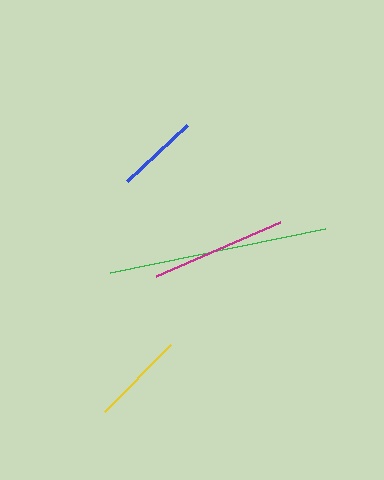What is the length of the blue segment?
The blue segment is approximately 82 pixels long.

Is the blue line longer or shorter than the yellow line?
The yellow line is longer than the blue line.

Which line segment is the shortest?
The blue line is the shortest at approximately 82 pixels.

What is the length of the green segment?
The green segment is approximately 219 pixels long.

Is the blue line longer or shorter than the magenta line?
The magenta line is longer than the blue line.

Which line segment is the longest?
The green line is the longest at approximately 219 pixels.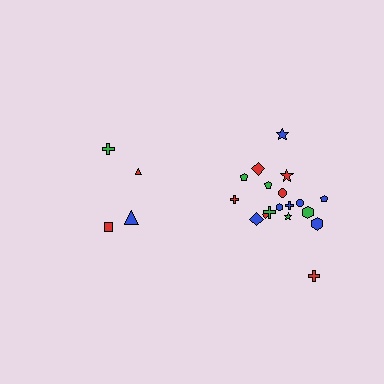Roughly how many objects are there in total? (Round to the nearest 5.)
Roughly 20 objects in total.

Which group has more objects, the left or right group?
The right group.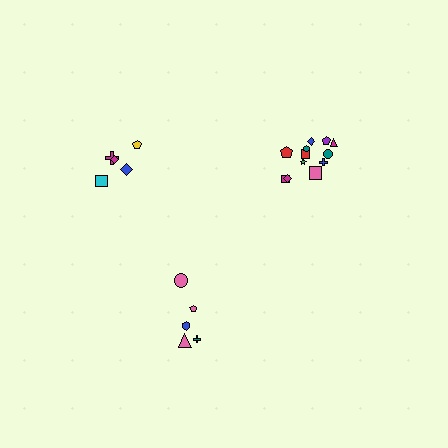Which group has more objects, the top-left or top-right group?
The top-right group.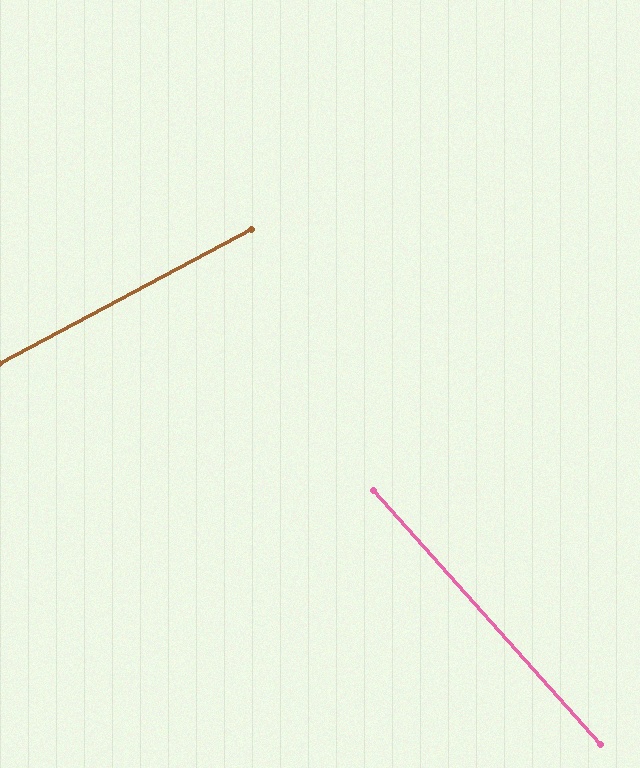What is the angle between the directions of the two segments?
Approximately 76 degrees.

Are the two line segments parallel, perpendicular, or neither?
Neither parallel nor perpendicular — they differ by about 76°.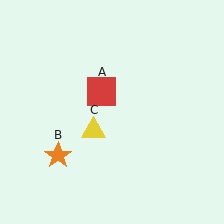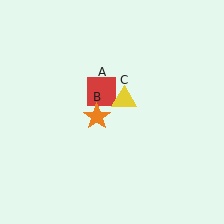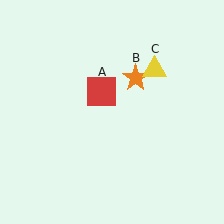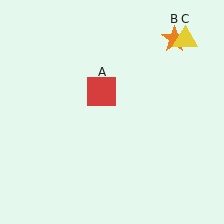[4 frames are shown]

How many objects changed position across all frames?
2 objects changed position: orange star (object B), yellow triangle (object C).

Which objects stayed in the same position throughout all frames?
Red square (object A) remained stationary.